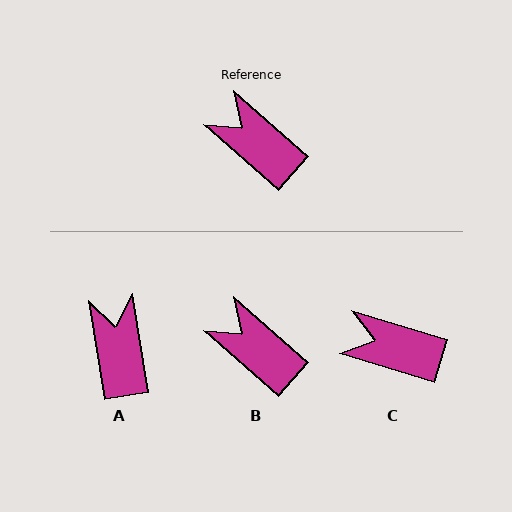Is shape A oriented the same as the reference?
No, it is off by about 39 degrees.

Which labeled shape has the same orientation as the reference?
B.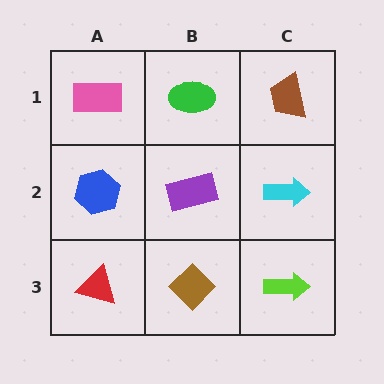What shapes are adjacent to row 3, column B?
A purple rectangle (row 2, column B), a red triangle (row 3, column A), a lime arrow (row 3, column C).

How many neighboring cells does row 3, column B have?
3.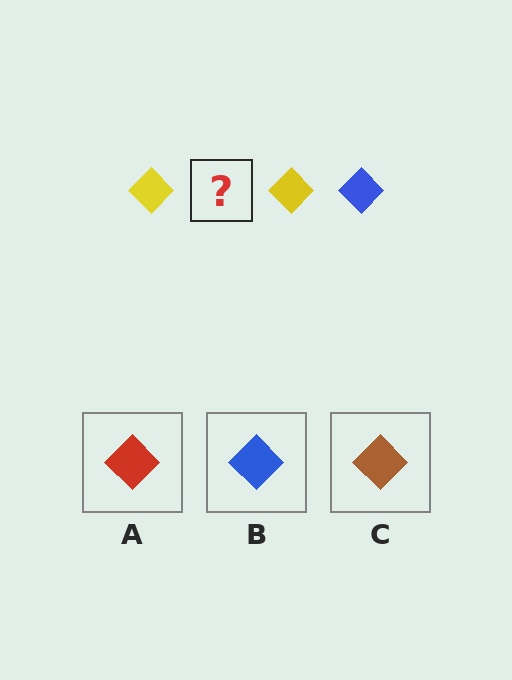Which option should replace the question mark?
Option B.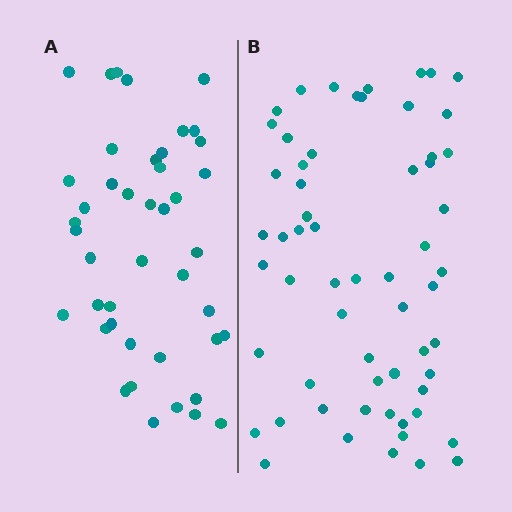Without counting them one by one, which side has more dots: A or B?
Region B (the right region) has more dots.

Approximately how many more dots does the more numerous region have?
Region B has approximately 15 more dots than region A.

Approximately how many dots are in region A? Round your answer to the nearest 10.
About 40 dots. (The exact count is 43, which rounds to 40.)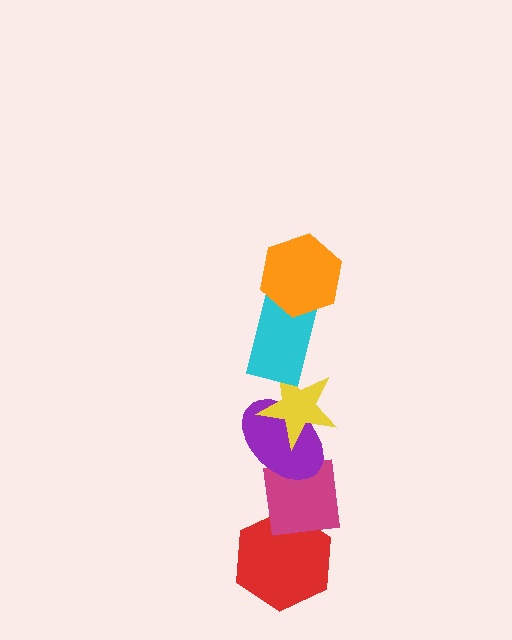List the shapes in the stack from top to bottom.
From top to bottom: the orange hexagon, the cyan rectangle, the yellow star, the purple ellipse, the magenta square, the red hexagon.